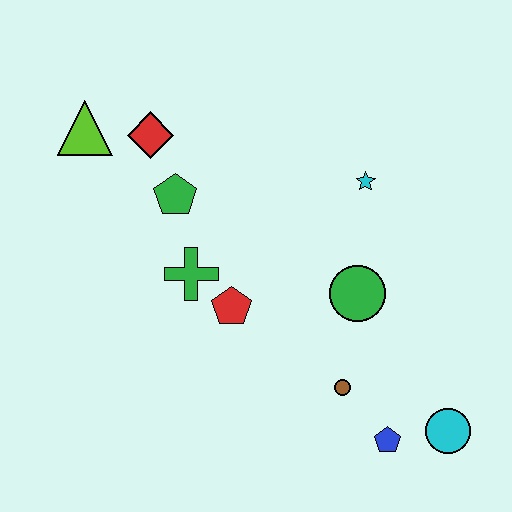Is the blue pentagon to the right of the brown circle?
Yes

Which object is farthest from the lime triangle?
The cyan circle is farthest from the lime triangle.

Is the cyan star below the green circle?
No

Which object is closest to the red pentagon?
The green cross is closest to the red pentagon.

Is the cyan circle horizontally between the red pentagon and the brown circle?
No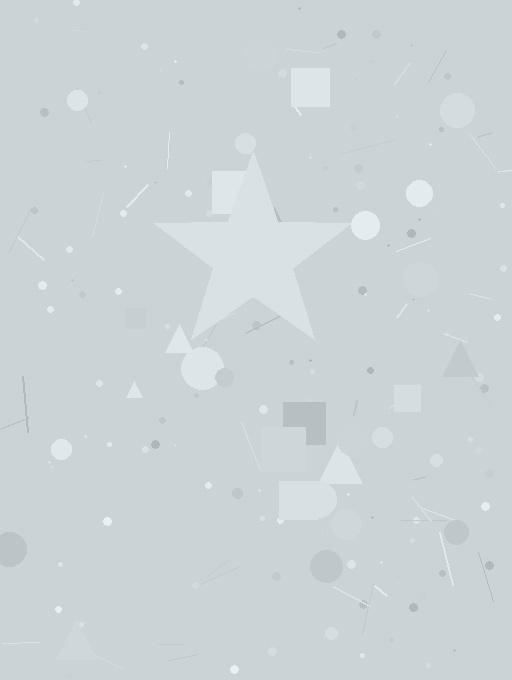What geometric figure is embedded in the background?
A star is embedded in the background.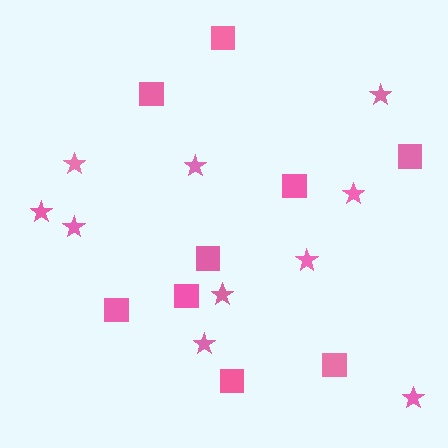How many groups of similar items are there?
There are 2 groups: one group of squares (9) and one group of stars (10).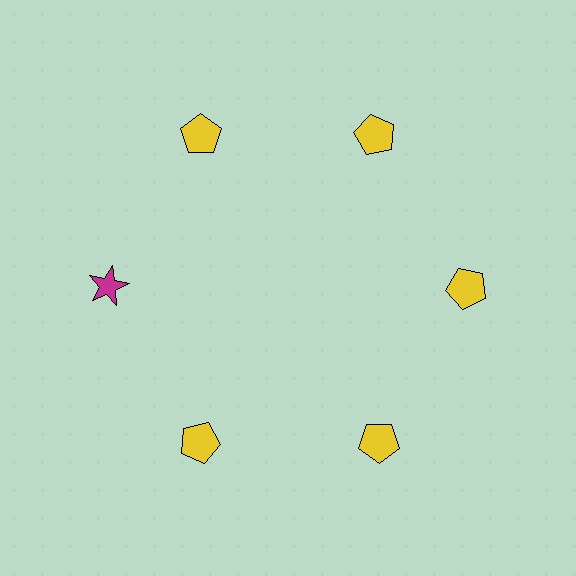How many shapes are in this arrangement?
There are 6 shapes arranged in a ring pattern.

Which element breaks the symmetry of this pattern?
The magenta star at roughly the 9 o'clock position breaks the symmetry. All other shapes are yellow pentagons.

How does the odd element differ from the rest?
It differs in both color (magenta instead of yellow) and shape (star instead of pentagon).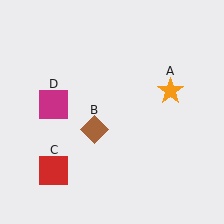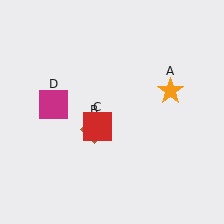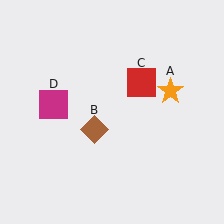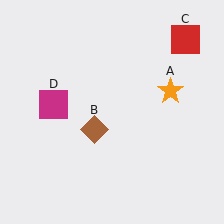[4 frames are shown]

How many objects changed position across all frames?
1 object changed position: red square (object C).